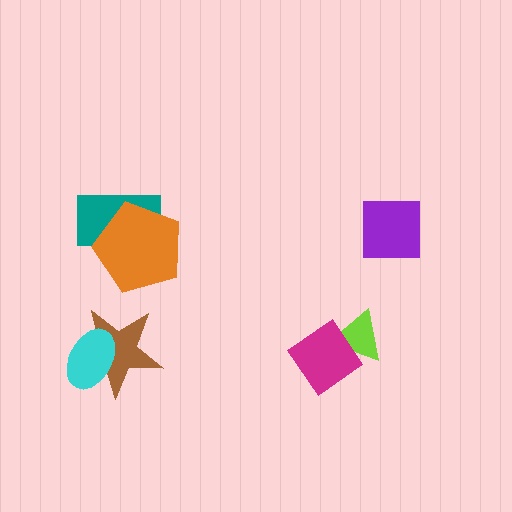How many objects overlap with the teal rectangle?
1 object overlaps with the teal rectangle.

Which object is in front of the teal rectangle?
The orange pentagon is in front of the teal rectangle.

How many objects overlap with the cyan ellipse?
1 object overlaps with the cyan ellipse.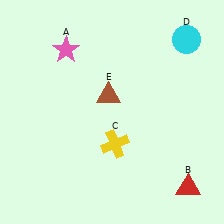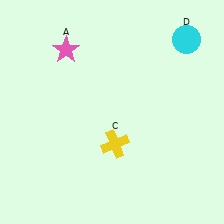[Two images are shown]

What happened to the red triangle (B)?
The red triangle (B) was removed in Image 2. It was in the bottom-right area of Image 1.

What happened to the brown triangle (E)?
The brown triangle (E) was removed in Image 2. It was in the top-left area of Image 1.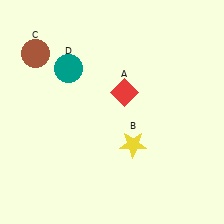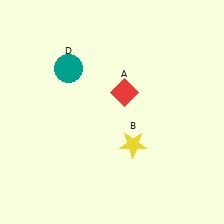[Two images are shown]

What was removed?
The brown circle (C) was removed in Image 2.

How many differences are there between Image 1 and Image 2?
There is 1 difference between the two images.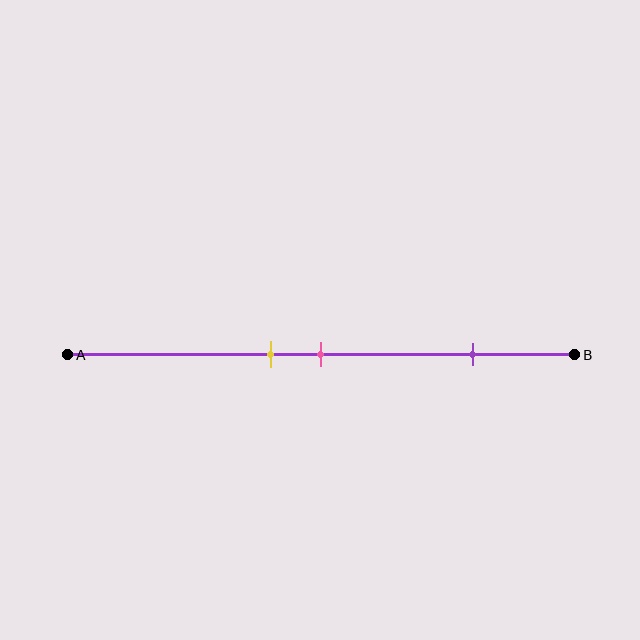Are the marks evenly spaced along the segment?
No, the marks are not evenly spaced.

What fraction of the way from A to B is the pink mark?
The pink mark is approximately 50% (0.5) of the way from A to B.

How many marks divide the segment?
There are 3 marks dividing the segment.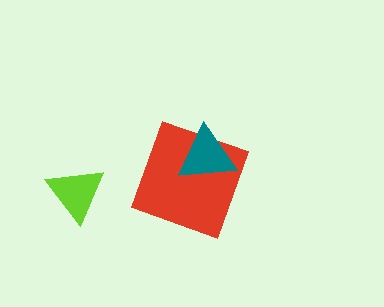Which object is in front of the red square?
The teal triangle is in front of the red square.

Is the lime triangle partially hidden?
No, no other shape covers it.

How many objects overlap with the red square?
1 object overlaps with the red square.